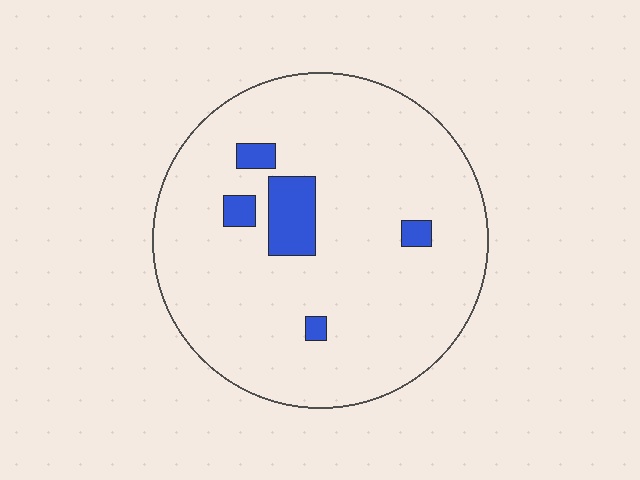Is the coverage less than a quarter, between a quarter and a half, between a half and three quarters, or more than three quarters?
Less than a quarter.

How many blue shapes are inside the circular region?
5.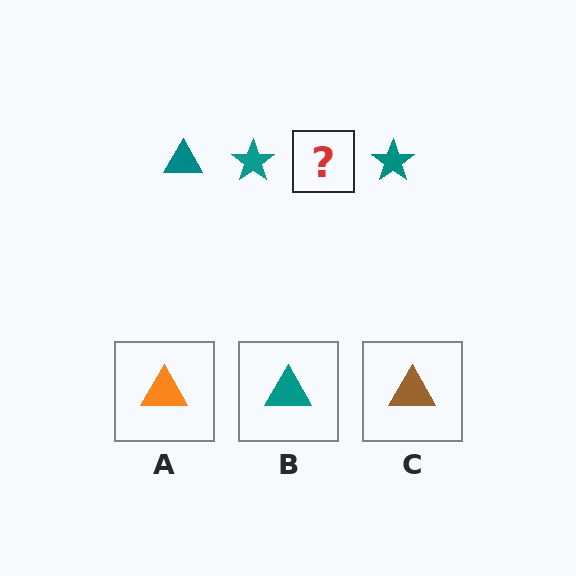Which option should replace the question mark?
Option B.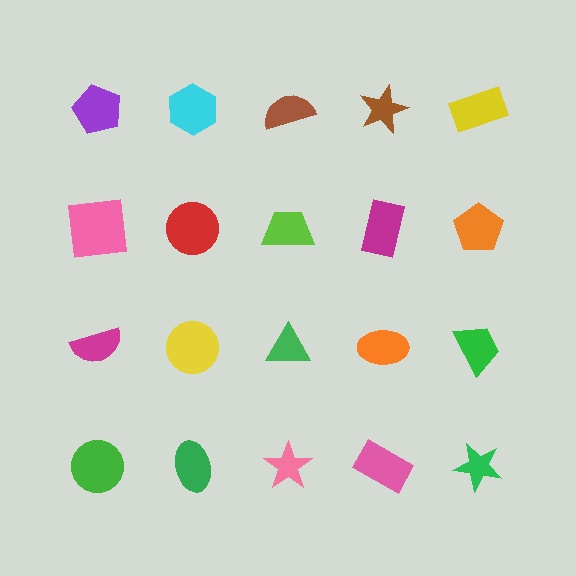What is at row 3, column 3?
A green triangle.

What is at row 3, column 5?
A green trapezoid.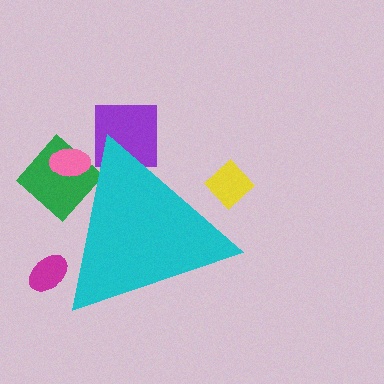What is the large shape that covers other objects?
A cyan triangle.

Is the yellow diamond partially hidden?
Yes, the yellow diamond is partially hidden behind the cyan triangle.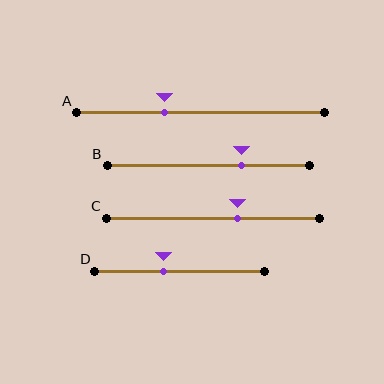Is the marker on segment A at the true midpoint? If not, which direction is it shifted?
No, the marker on segment A is shifted to the left by about 14% of the segment length.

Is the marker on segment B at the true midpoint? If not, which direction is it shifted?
No, the marker on segment B is shifted to the right by about 16% of the segment length.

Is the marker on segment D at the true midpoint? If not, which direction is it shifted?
No, the marker on segment D is shifted to the left by about 10% of the segment length.